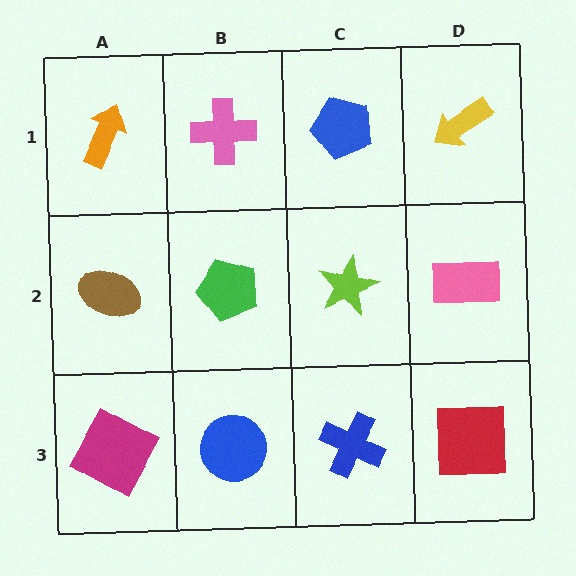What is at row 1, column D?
A yellow arrow.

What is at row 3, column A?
A magenta square.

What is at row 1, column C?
A blue pentagon.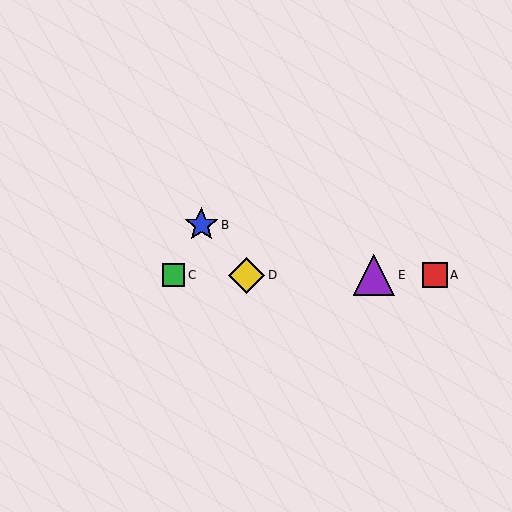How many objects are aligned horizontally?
4 objects (A, C, D, E) are aligned horizontally.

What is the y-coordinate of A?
Object A is at y≈275.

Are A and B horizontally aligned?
No, A is at y≈275 and B is at y≈225.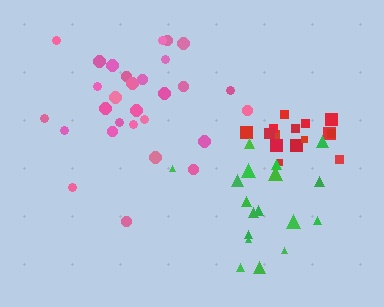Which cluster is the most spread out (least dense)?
Green.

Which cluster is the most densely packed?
Red.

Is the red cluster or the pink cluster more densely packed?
Red.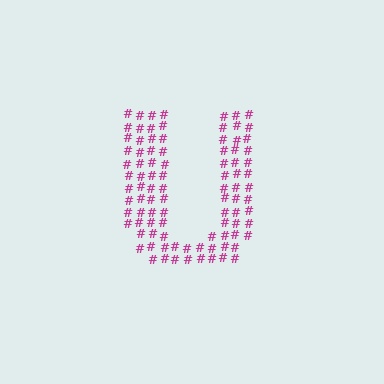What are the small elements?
The small elements are hash symbols.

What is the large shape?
The large shape is the letter U.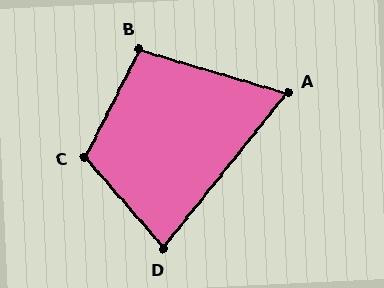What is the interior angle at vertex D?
Approximately 79 degrees (acute).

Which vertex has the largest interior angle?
C, at approximately 112 degrees.